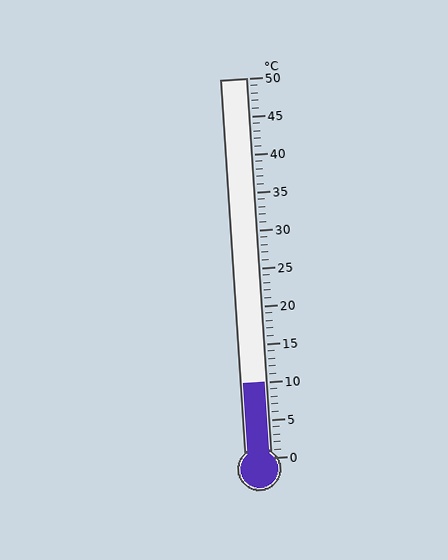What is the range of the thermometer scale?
The thermometer scale ranges from 0°C to 50°C.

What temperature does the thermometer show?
The thermometer shows approximately 10°C.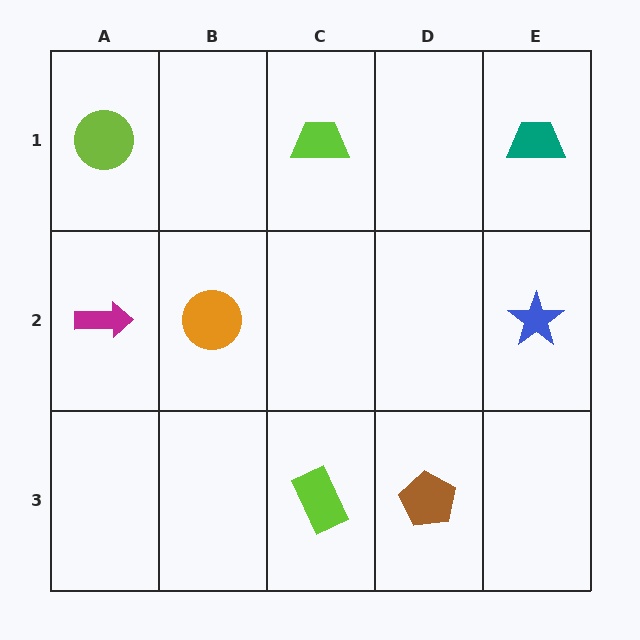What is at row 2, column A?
A magenta arrow.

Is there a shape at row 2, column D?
No, that cell is empty.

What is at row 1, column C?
A lime trapezoid.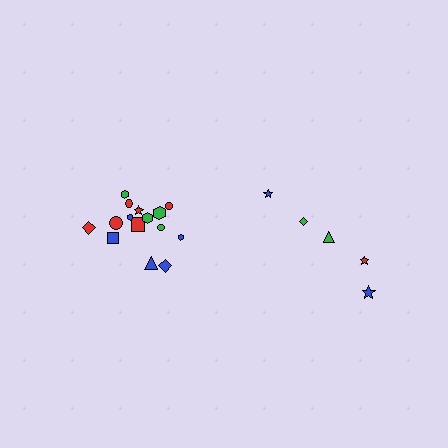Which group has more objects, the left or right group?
The left group.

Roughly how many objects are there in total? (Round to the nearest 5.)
Roughly 20 objects in total.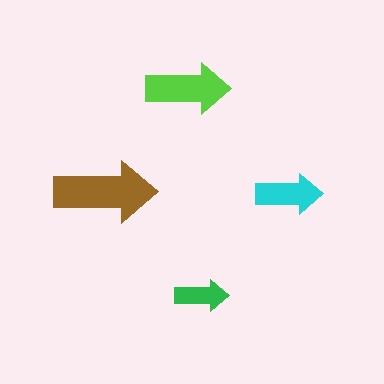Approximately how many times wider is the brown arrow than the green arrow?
About 2 times wider.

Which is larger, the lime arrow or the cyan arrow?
The lime one.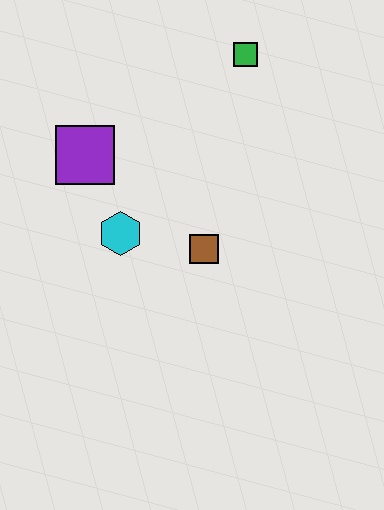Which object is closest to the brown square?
The cyan hexagon is closest to the brown square.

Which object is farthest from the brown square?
The green square is farthest from the brown square.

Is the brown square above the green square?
No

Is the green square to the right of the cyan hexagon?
Yes